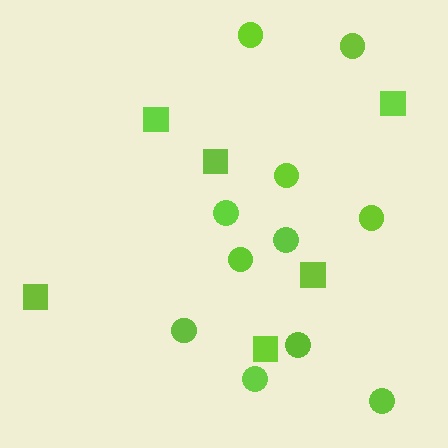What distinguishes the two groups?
There are 2 groups: one group of squares (6) and one group of circles (11).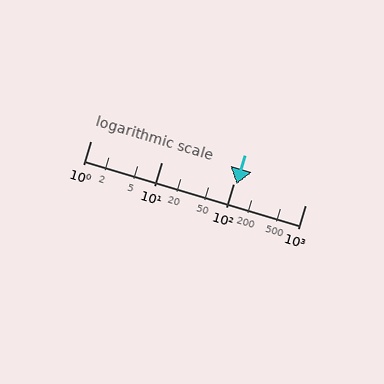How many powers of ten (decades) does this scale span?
The scale spans 3 decades, from 1 to 1000.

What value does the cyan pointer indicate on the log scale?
The pointer indicates approximately 110.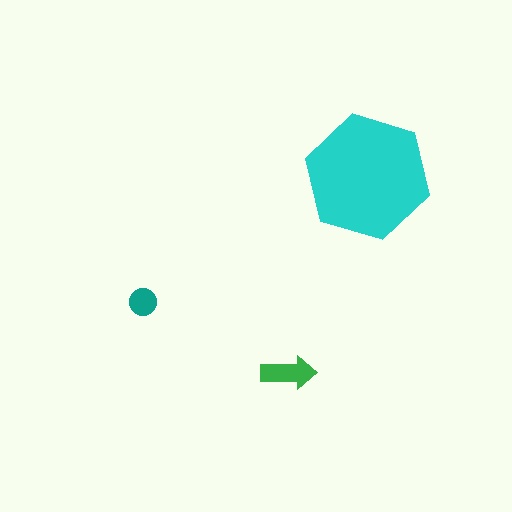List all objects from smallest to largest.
The teal circle, the green arrow, the cyan hexagon.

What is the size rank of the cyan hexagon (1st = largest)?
1st.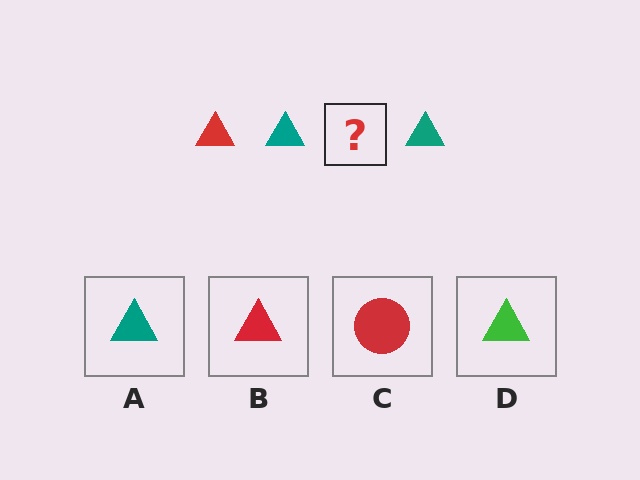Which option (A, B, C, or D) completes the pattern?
B.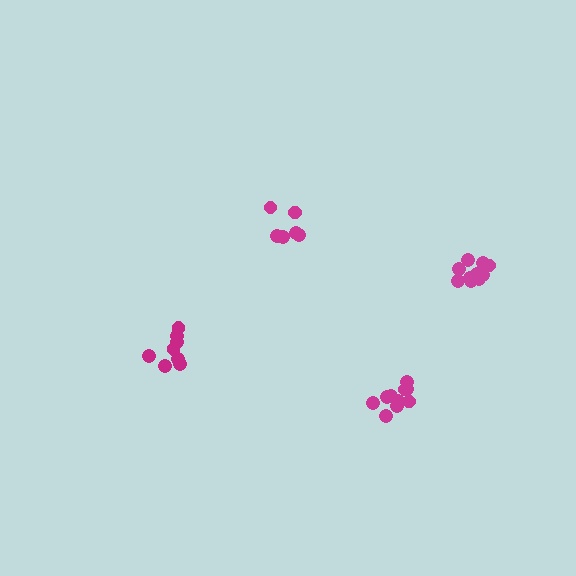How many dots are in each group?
Group 1: 10 dots, Group 2: 10 dots, Group 3: 6 dots, Group 4: 8 dots (34 total).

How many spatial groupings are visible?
There are 4 spatial groupings.